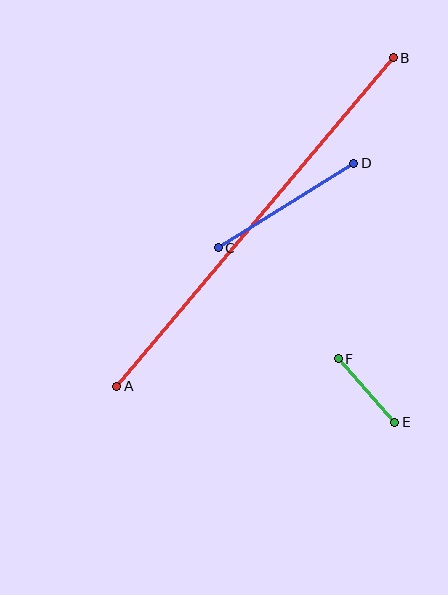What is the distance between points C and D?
The distance is approximately 160 pixels.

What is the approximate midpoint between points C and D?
The midpoint is at approximately (286, 206) pixels.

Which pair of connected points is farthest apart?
Points A and B are farthest apart.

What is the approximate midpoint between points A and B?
The midpoint is at approximately (255, 222) pixels.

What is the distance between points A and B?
The distance is approximately 429 pixels.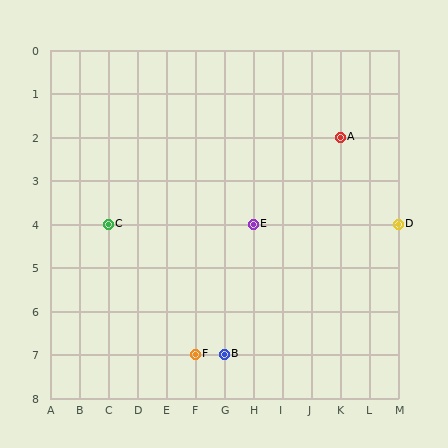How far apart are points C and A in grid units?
Points C and A are 8 columns and 2 rows apart (about 8.2 grid units diagonally).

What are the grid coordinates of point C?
Point C is at grid coordinates (C, 4).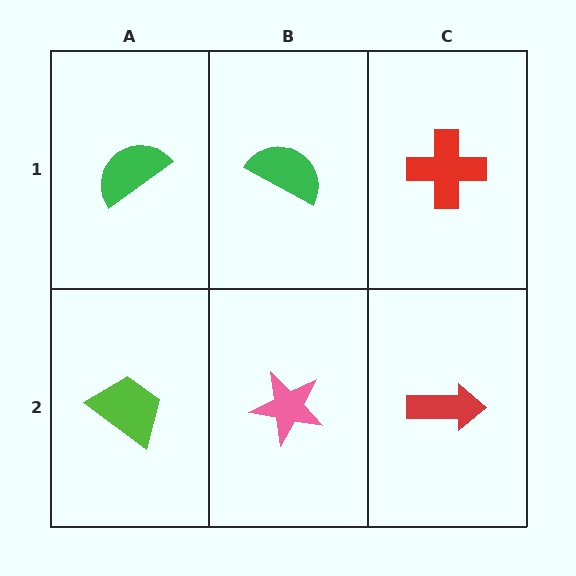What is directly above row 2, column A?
A green semicircle.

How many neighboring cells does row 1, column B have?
3.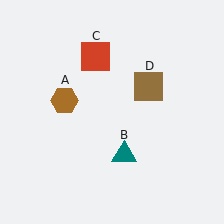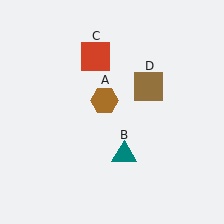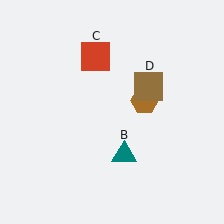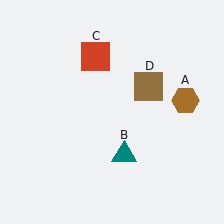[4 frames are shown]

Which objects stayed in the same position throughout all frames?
Teal triangle (object B) and red square (object C) and brown square (object D) remained stationary.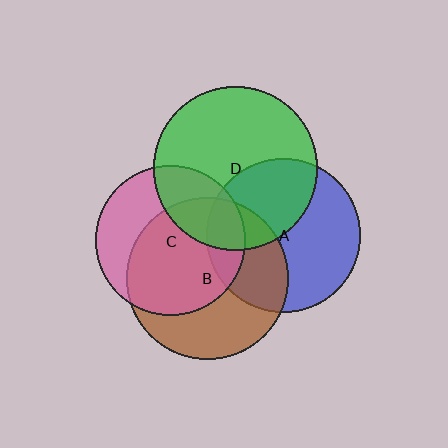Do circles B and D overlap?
Yes.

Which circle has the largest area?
Circle D (green).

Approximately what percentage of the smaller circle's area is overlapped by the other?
Approximately 20%.